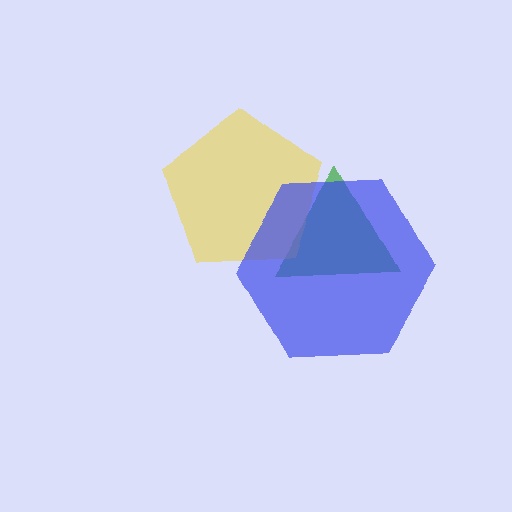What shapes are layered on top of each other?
The layered shapes are: a green triangle, a yellow pentagon, a blue hexagon.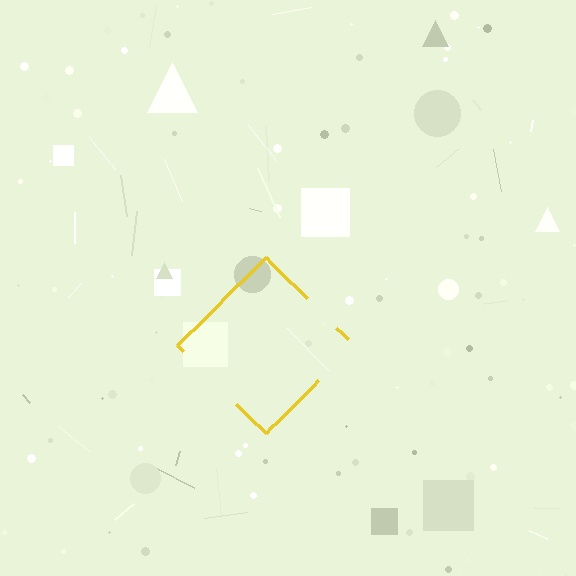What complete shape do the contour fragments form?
The contour fragments form a diamond.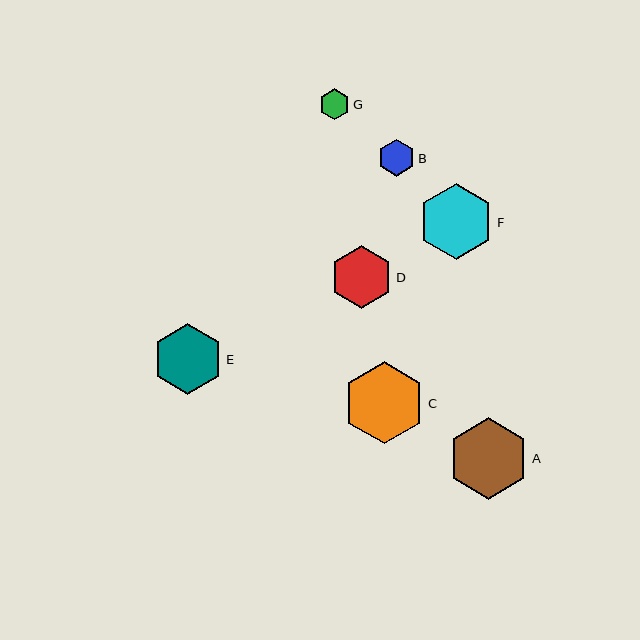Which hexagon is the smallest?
Hexagon G is the smallest with a size of approximately 31 pixels.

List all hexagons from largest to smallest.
From largest to smallest: C, A, F, E, D, B, G.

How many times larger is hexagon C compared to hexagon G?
Hexagon C is approximately 2.7 times the size of hexagon G.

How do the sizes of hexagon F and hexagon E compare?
Hexagon F and hexagon E are approximately the same size.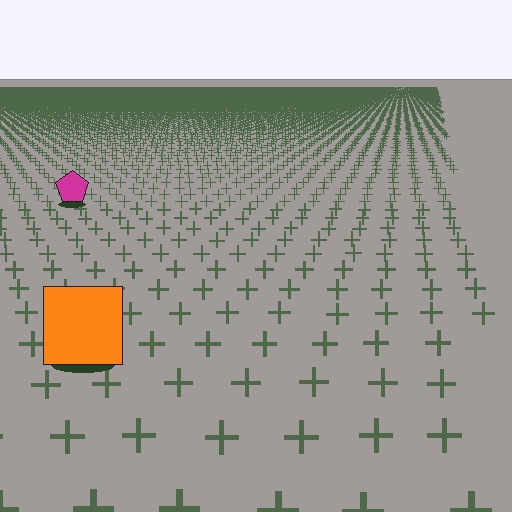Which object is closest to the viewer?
The orange square is closest. The texture marks near it are larger and more spread out.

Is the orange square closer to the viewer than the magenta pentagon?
Yes. The orange square is closer — you can tell from the texture gradient: the ground texture is coarser near it.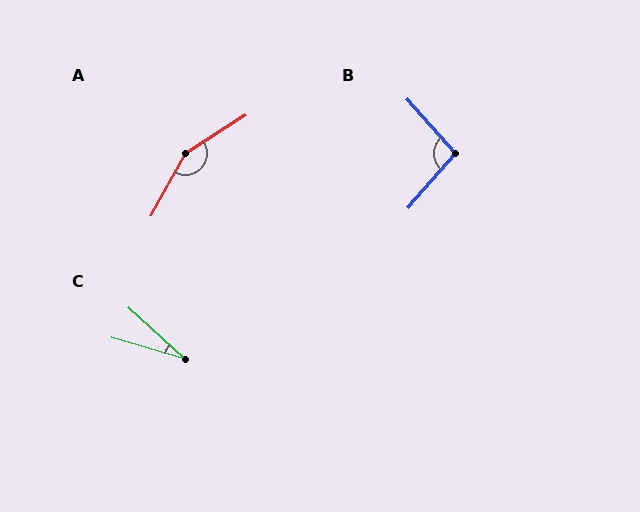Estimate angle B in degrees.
Approximately 97 degrees.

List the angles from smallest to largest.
C (26°), B (97°), A (151°).